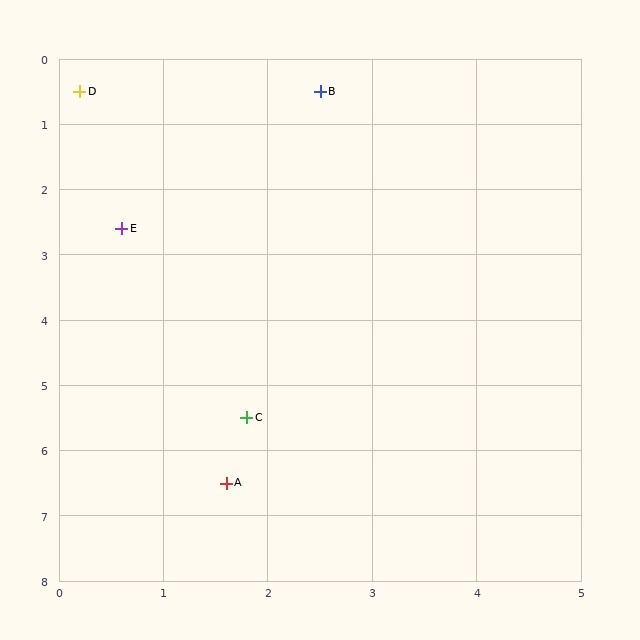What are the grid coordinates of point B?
Point B is at approximately (2.5, 0.5).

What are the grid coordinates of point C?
Point C is at approximately (1.8, 5.5).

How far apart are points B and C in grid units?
Points B and C are about 5.0 grid units apart.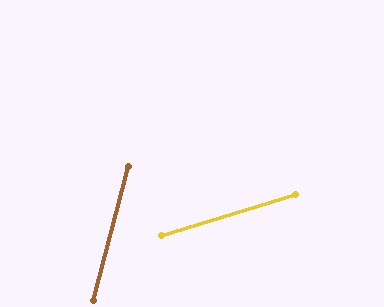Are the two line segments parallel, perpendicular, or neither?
Neither parallel nor perpendicular — they differ by about 59°.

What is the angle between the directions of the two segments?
Approximately 59 degrees.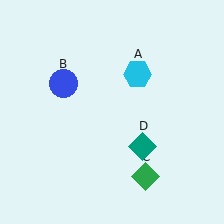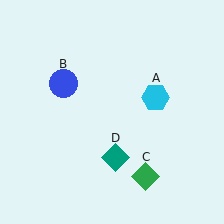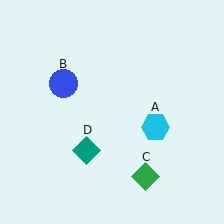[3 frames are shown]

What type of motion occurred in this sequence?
The cyan hexagon (object A), teal diamond (object D) rotated clockwise around the center of the scene.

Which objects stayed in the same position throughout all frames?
Blue circle (object B) and green diamond (object C) remained stationary.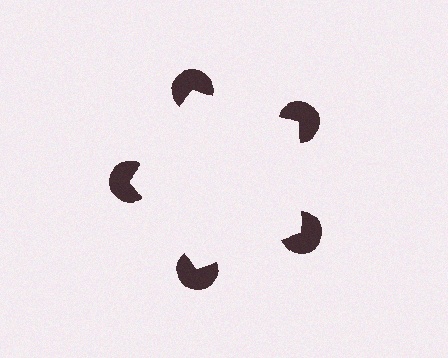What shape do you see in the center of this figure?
An illusory pentagon — its edges are inferred from the aligned wedge cuts in the pac-man discs, not physically drawn.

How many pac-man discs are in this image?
There are 5 — one at each vertex of the illusory pentagon.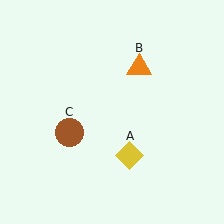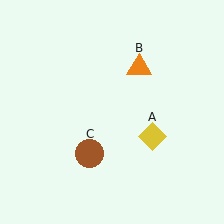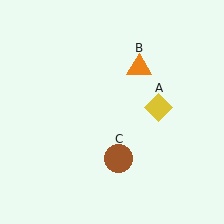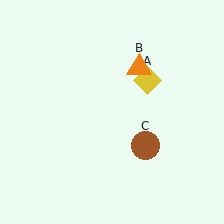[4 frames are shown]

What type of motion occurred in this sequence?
The yellow diamond (object A), brown circle (object C) rotated counterclockwise around the center of the scene.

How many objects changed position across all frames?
2 objects changed position: yellow diamond (object A), brown circle (object C).